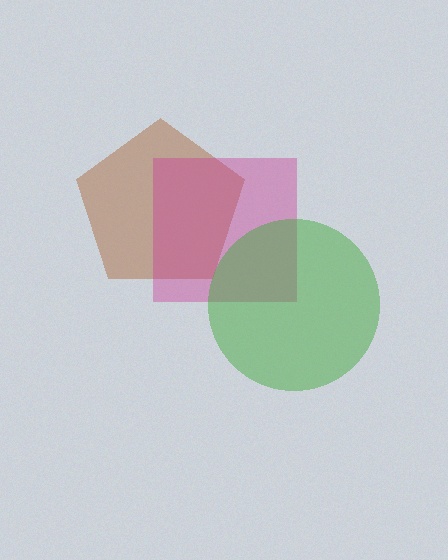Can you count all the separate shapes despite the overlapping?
Yes, there are 3 separate shapes.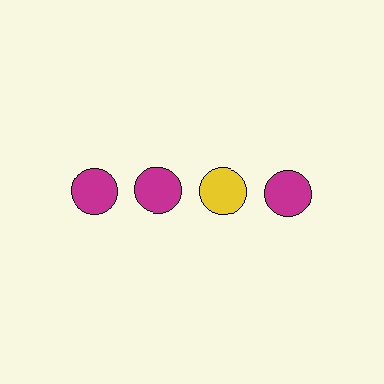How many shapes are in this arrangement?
There are 4 shapes arranged in a grid pattern.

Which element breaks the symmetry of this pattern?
The yellow circle in the top row, center column breaks the symmetry. All other shapes are magenta circles.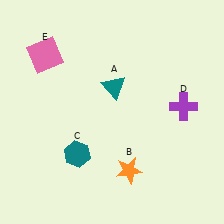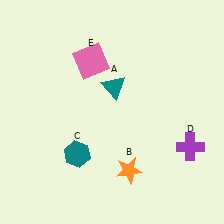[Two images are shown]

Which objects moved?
The objects that moved are: the purple cross (D), the pink square (E).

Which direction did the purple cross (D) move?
The purple cross (D) moved down.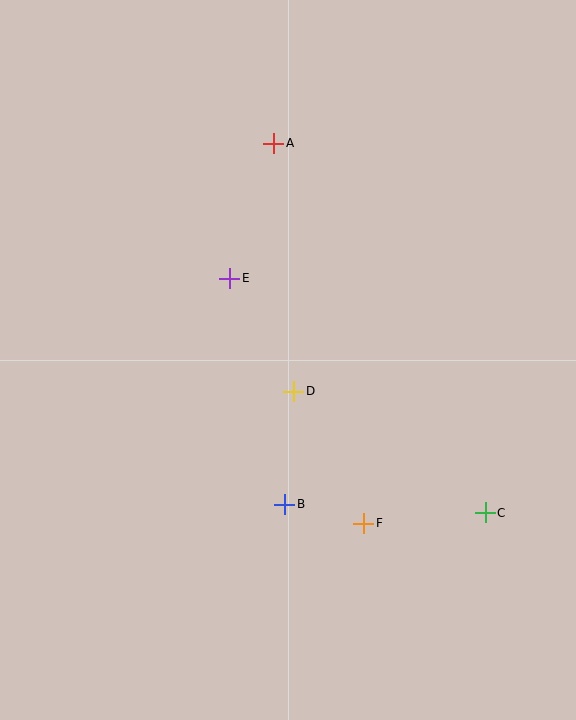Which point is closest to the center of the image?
Point D at (294, 391) is closest to the center.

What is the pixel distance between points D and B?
The distance between D and B is 113 pixels.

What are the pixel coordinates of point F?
Point F is at (364, 523).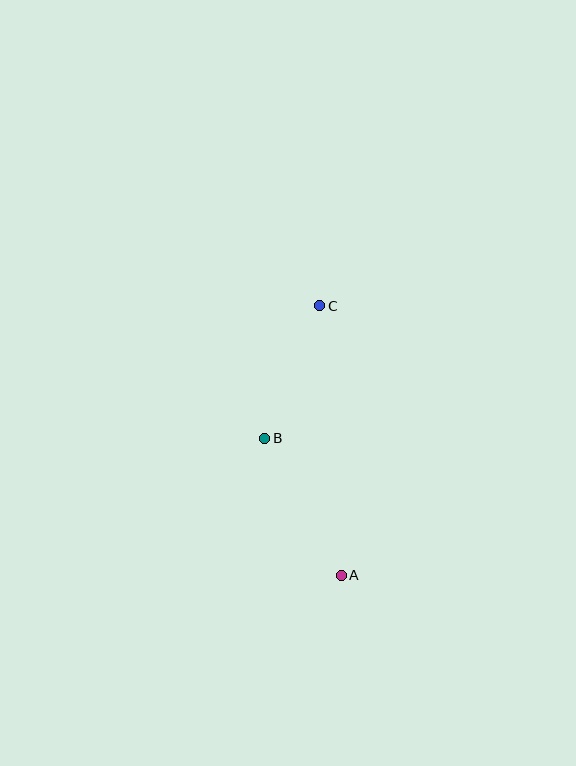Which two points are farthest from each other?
Points A and C are farthest from each other.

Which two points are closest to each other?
Points B and C are closest to each other.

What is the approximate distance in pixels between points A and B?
The distance between A and B is approximately 156 pixels.